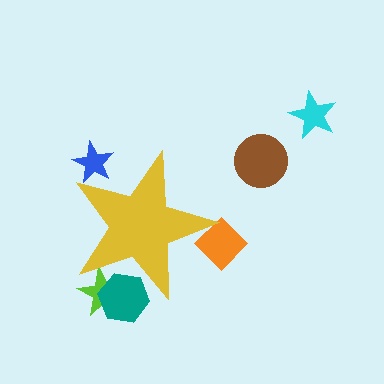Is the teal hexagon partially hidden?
Yes, the teal hexagon is partially hidden behind the yellow star.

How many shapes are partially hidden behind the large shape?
4 shapes are partially hidden.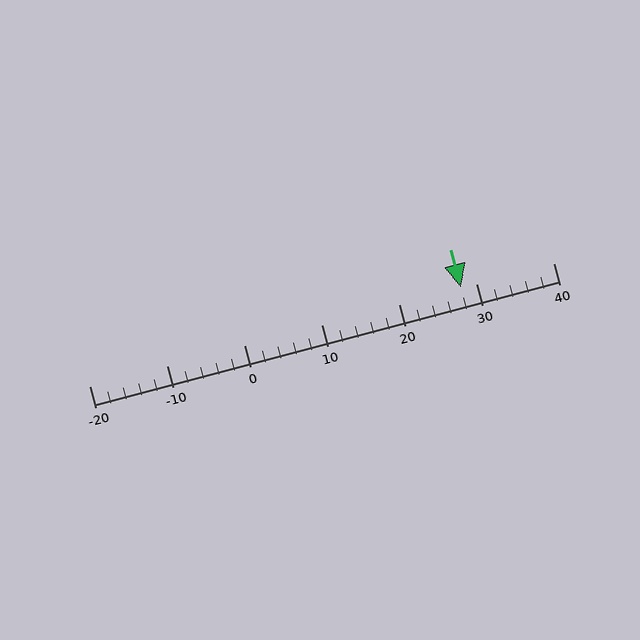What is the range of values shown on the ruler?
The ruler shows values from -20 to 40.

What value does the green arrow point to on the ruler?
The green arrow points to approximately 28.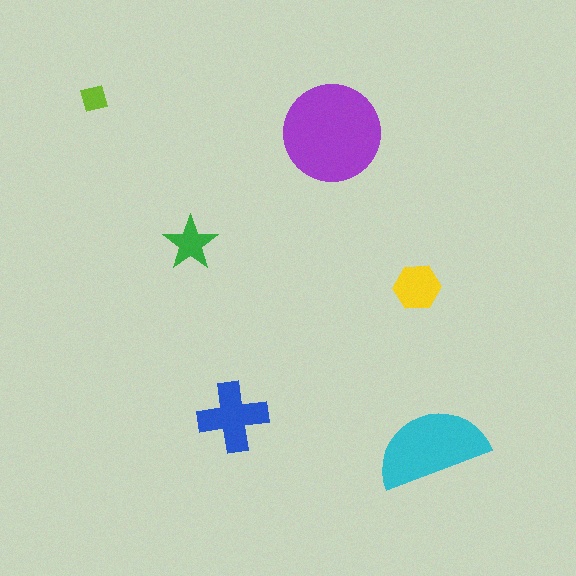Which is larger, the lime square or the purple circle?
The purple circle.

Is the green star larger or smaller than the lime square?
Larger.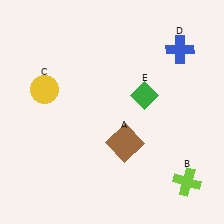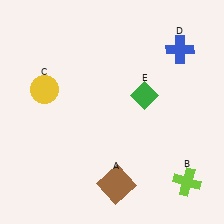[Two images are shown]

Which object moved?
The brown square (A) moved down.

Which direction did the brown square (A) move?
The brown square (A) moved down.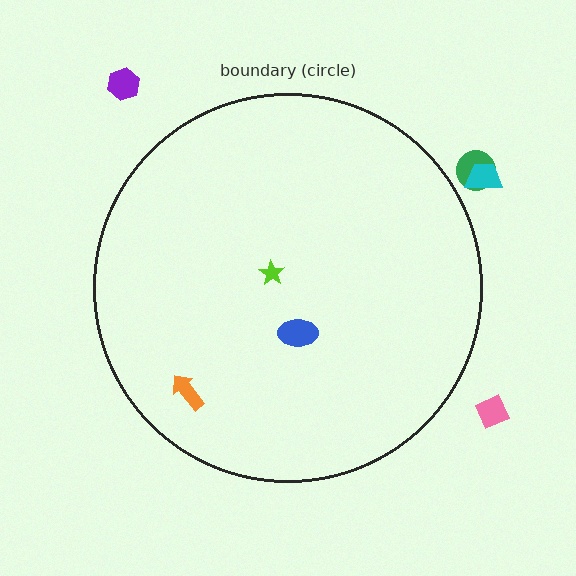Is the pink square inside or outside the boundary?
Outside.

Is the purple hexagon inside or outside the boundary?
Outside.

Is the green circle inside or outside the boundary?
Outside.